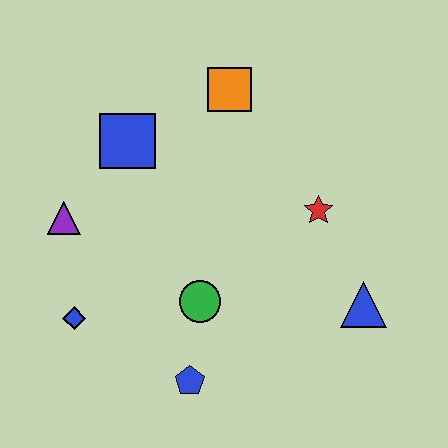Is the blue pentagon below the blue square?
Yes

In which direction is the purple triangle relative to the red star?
The purple triangle is to the left of the red star.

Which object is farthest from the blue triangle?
The purple triangle is farthest from the blue triangle.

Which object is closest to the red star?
The blue triangle is closest to the red star.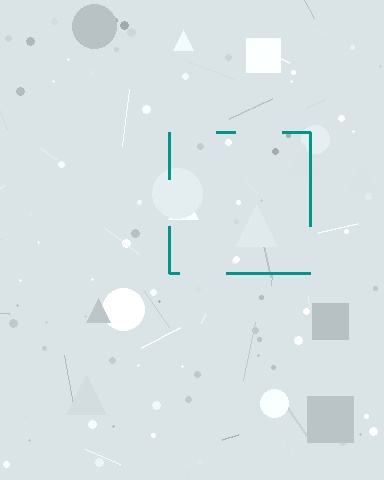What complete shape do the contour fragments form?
The contour fragments form a square.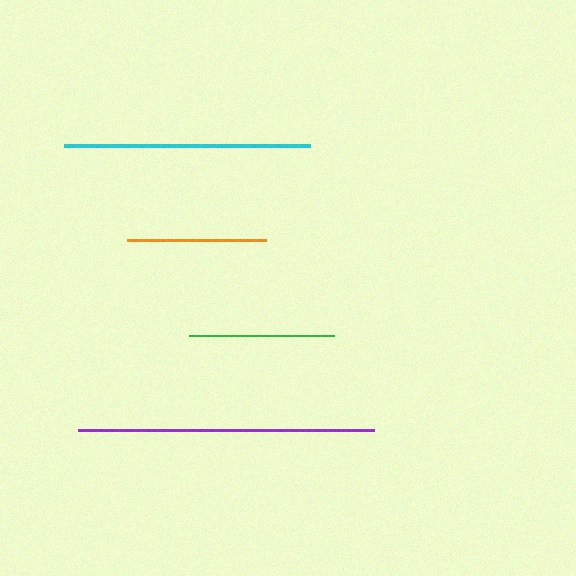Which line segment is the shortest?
The orange line is the shortest at approximately 139 pixels.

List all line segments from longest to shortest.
From longest to shortest: purple, cyan, green, orange.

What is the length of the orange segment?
The orange segment is approximately 139 pixels long.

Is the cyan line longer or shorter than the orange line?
The cyan line is longer than the orange line.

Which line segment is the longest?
The purple line is the longest at approximately 296 pixels.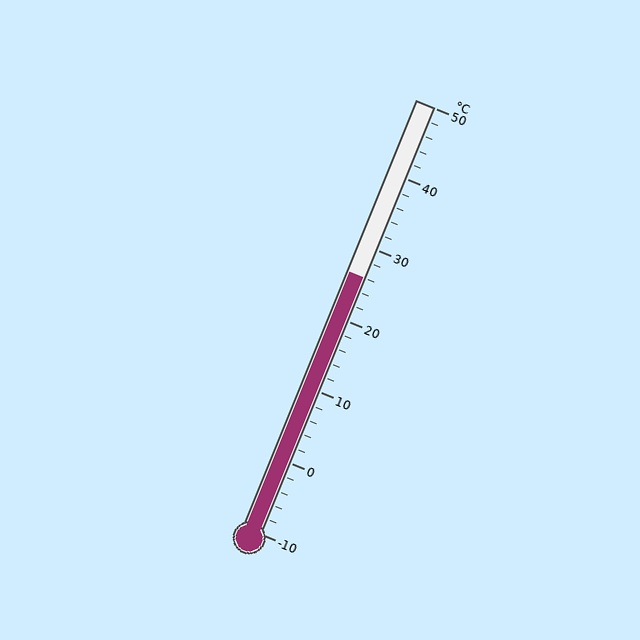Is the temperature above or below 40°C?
The temperature is below 40°C.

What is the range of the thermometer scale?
The thermometer scale ranges from -10°C to 50°C.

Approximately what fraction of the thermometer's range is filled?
The thermometer is filled to approximately 60% of its range.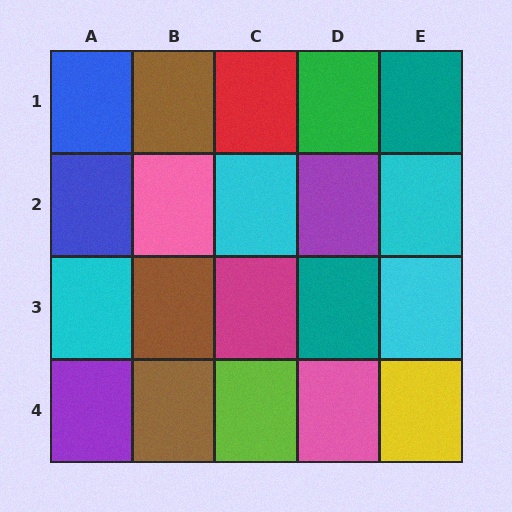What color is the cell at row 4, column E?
Yellow.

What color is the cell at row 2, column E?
Cyan.